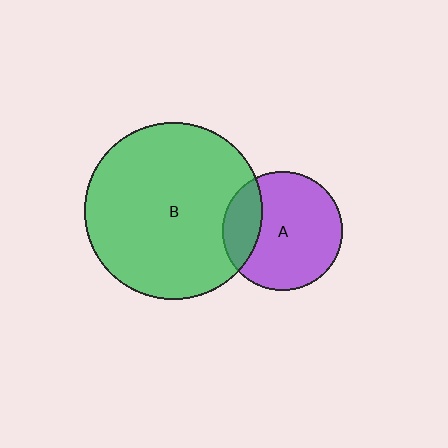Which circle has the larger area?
Circle B (green).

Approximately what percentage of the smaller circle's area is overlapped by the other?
Approximately 20%.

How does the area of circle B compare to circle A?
Approximately 2.2 times.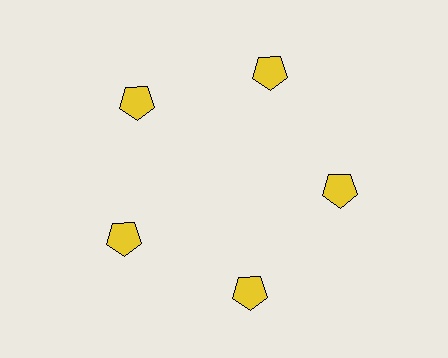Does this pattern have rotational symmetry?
Yes, this pattern has 5-fold rotational symmetry. It looks the same after rotating 72 degrees around the center.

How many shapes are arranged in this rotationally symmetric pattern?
There are 5 shapes, arranged in 5 groups of 1.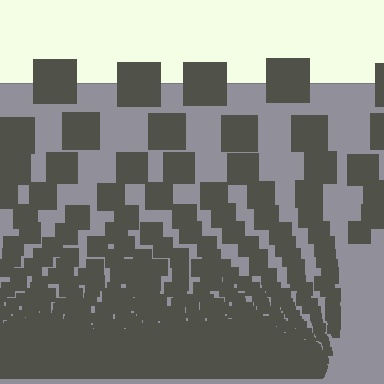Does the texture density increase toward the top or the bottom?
Density increases toward the bottom.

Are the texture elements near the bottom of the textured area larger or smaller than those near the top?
Smaller. The gradient is inverted — elements near the bottom are smaller and denser.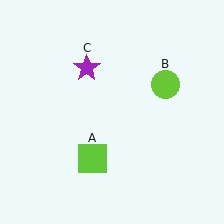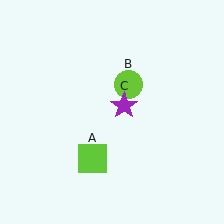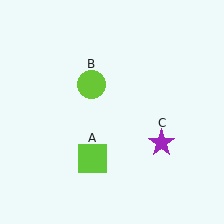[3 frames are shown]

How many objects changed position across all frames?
2 objects changed position: lime circle (object B), purple star (object C).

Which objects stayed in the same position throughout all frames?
Lime square (object A) remained stationary.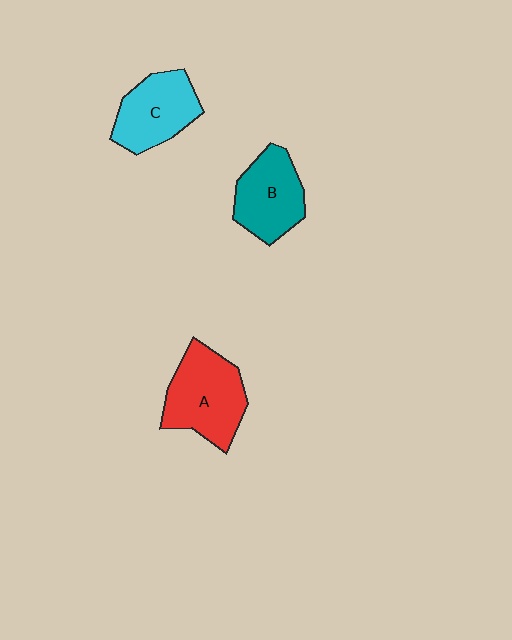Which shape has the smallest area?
Shape B (teal).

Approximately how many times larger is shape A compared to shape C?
Approximately 1.2 times.